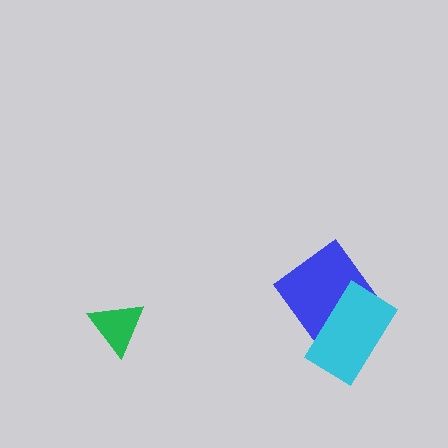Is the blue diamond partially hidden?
Yes, it is partially covered by another shape.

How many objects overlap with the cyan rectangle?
1 object overlaps with the cyan rectangle.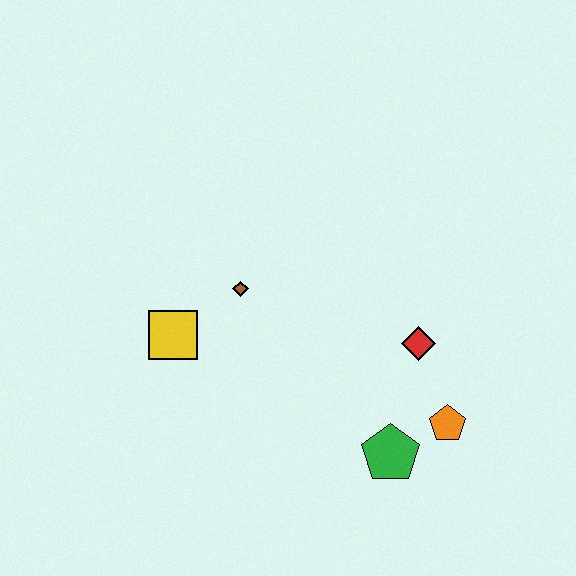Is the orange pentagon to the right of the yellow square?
Yes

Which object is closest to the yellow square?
The brown diamond is closest to the yellow square.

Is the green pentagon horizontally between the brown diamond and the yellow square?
No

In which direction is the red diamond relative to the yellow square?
The red diamond is to the right of the yellow square.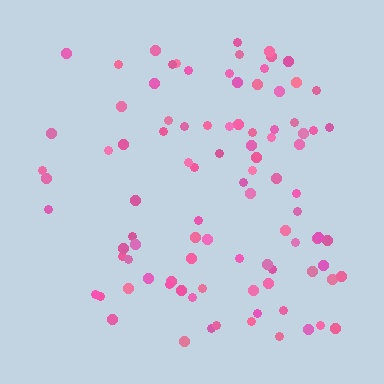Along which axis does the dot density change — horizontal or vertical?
Horizontal.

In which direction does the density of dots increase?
From left to right, with the right side densest.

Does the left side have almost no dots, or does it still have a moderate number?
Still a moderate number, just noticeably fewer than the right.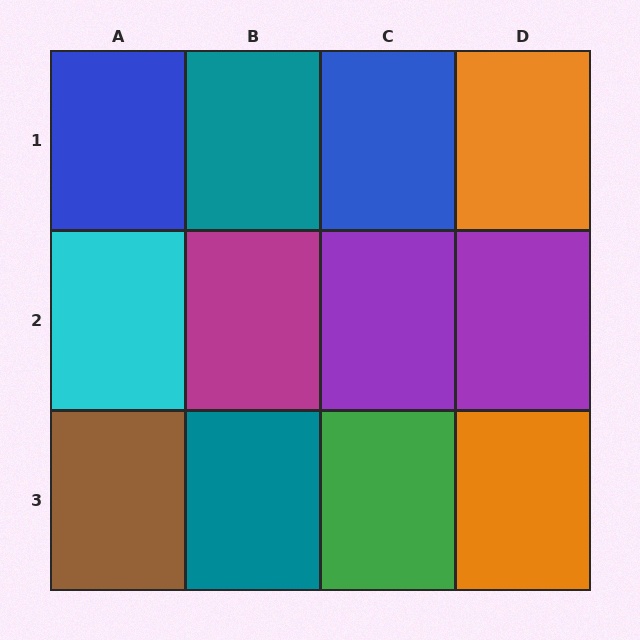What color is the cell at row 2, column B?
Magenta.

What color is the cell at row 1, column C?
Blue.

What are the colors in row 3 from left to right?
Brown, teal, green, orange.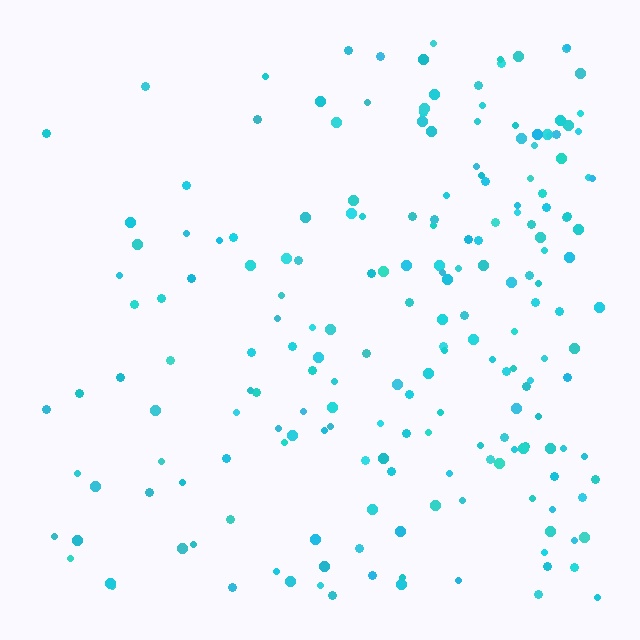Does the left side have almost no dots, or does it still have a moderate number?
Still a moderate number, just noticeably fewer than the right.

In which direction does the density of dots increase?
From left to right, with the right side densest.